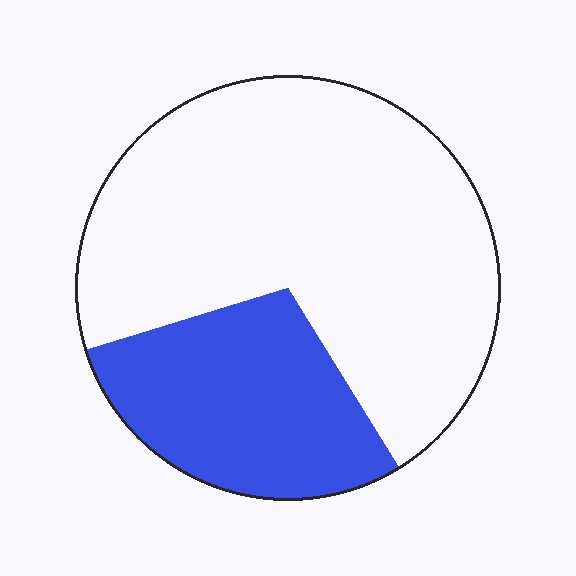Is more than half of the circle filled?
No.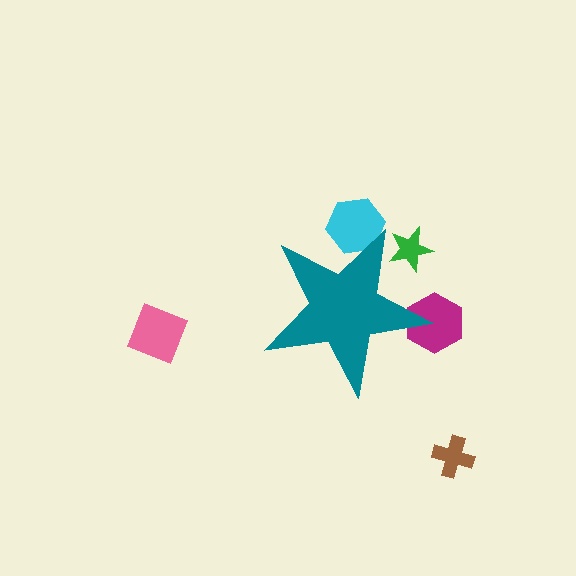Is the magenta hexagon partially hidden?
Yes, the magenta hexagon is partially hidden behind the teal star.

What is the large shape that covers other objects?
A teal star.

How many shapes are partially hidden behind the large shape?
3 shapes are partially hidden.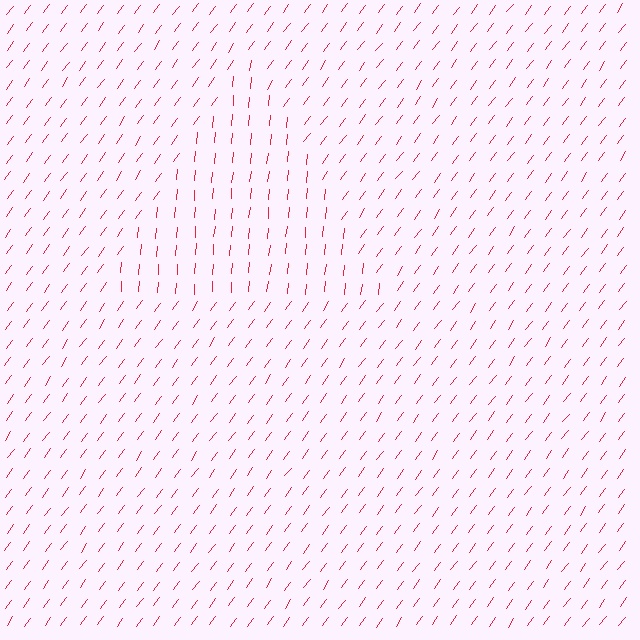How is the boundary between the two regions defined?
The boundary is defined purely by a change in line orientation (approximately 31 degrees difference). All lines are the same color and thickness.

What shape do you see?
I see a triangle.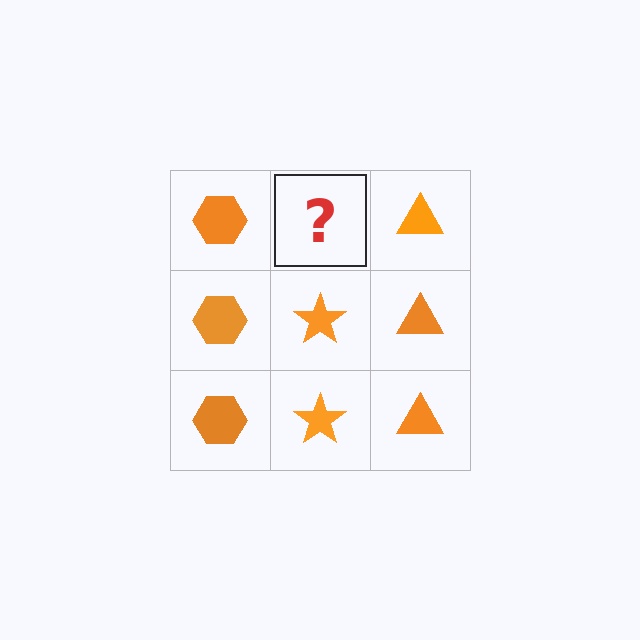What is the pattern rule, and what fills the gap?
The rule is that each column has a consistent shape. The gap should be filled with an orange star.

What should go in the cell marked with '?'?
The missing cell should contain an orange star.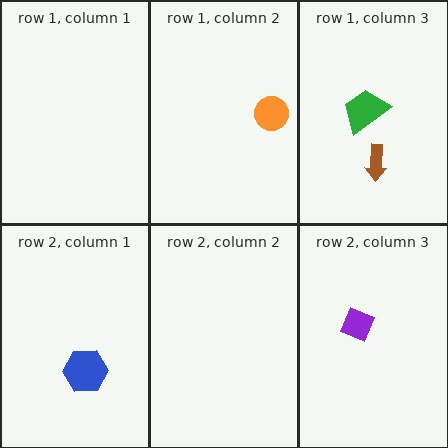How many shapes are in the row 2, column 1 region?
1.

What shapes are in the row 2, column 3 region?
The purple diamond.